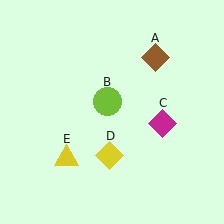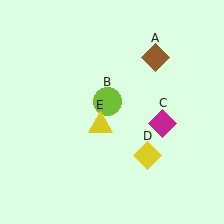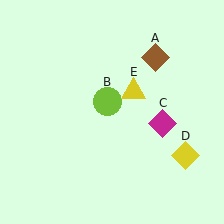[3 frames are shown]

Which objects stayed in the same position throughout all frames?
Brown diamond (object A) and lime circle (object B) and magenta diamond (object C) remained stationary.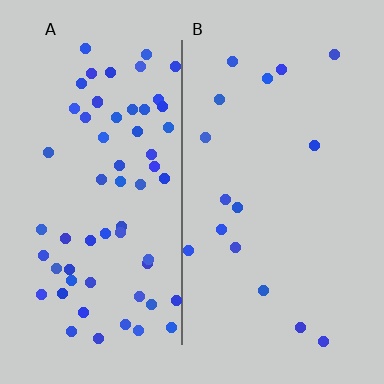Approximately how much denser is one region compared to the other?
Approximately 4.0× — region A over region B.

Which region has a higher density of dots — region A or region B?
A (the left).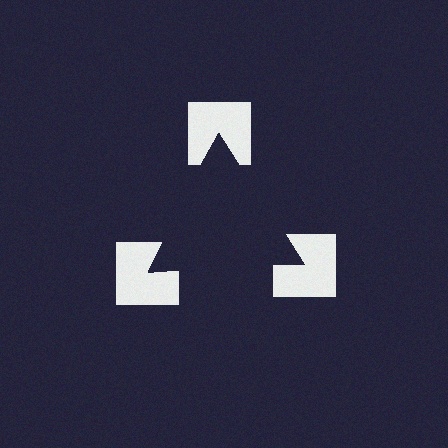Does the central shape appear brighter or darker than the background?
It typically appears slightly darker than the background, even though no actual brightness change is drawn.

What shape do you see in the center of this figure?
An illusory triangle — its edges are inferred from the aligned wedge cuts in the notched squares, not physically drawn.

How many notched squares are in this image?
There are 3 — one at each vertex of the illusory triangle.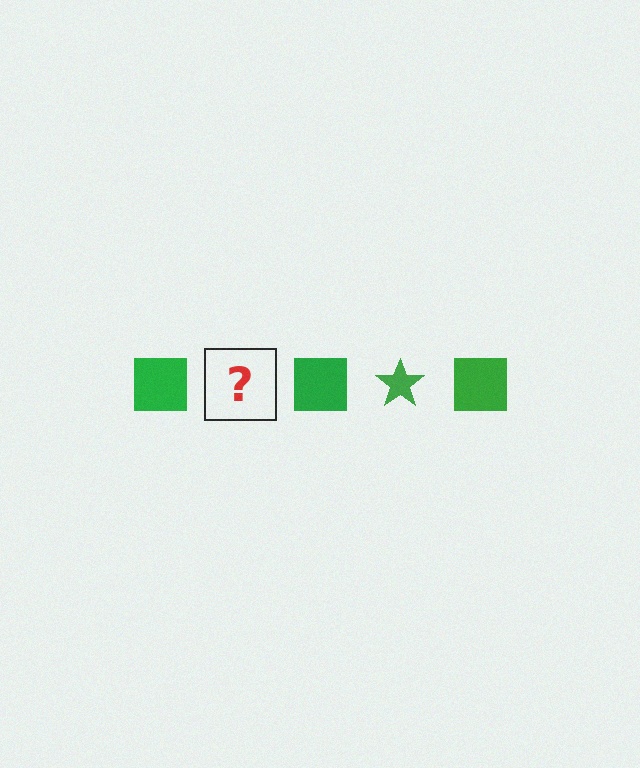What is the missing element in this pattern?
The missing element is a green star.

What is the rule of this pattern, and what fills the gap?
The rule is that the pattern cycles through square, star shapes in green. The gap should be filled with a green star.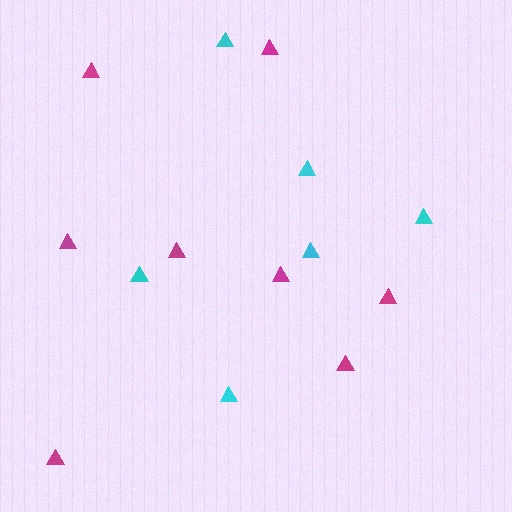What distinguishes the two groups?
There are 2 groups: one group of cyan triangles (6) and one group of magenta triangles (8).